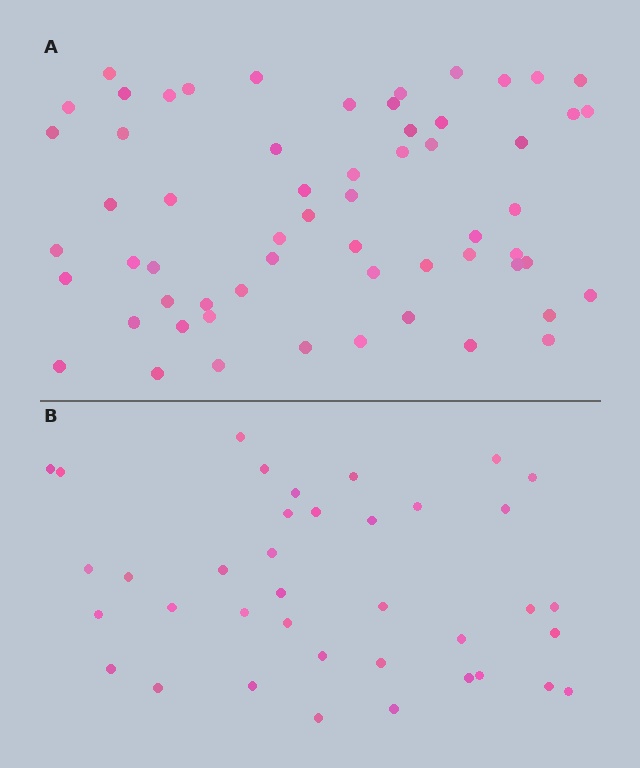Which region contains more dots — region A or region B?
Region A (the top region) has more dots.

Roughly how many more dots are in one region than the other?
Region A has approximately 20 more dots than region B.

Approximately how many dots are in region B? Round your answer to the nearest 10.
About 40 dots. (The exact count is 38, which rounds to 40.)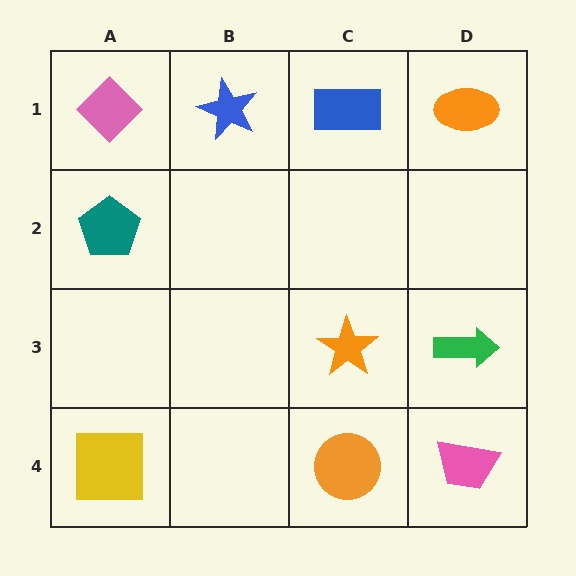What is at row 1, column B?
A blue star.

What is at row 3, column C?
An orange star.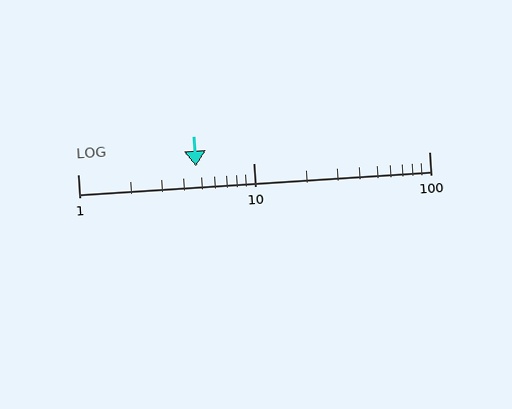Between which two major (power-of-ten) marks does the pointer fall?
The pointer is between 1 and 10.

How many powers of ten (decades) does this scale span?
The scale spans 2 decades, from 1 to 100.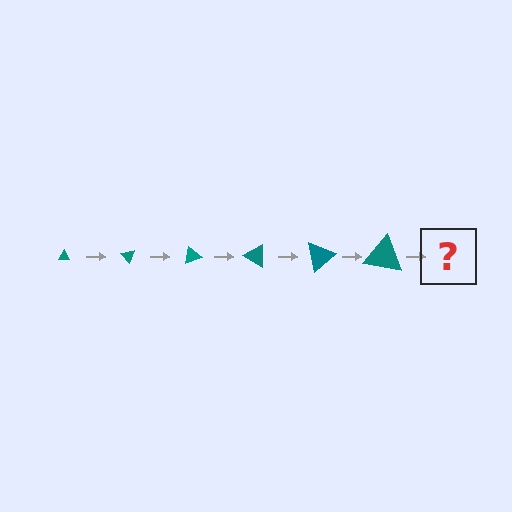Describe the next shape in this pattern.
It should be a triangle, larger than the previous one and rotated 300 degrees from the start.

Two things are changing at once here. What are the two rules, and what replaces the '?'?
The two rules are that the triangle grows larger each step and it rotates 50 degrees each step. The '?' should be a triangle, larger than the previous one and rotated 300 degrees from the start.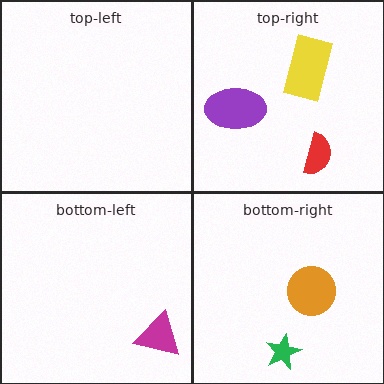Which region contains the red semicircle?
The top-right region.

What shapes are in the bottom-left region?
The magenta triangle.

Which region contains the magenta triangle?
The bottom-left region.